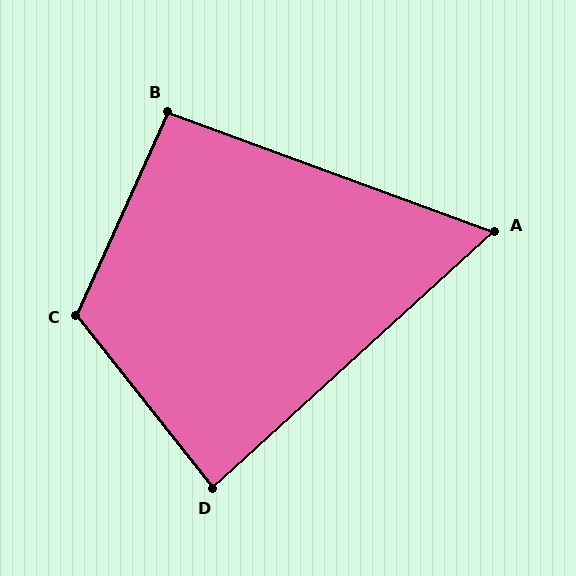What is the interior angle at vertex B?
Approximately 94 degrees (approximately right).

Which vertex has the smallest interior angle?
A, at approximately 62 degrees.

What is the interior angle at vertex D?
Approximately 86 degrees (approximately right).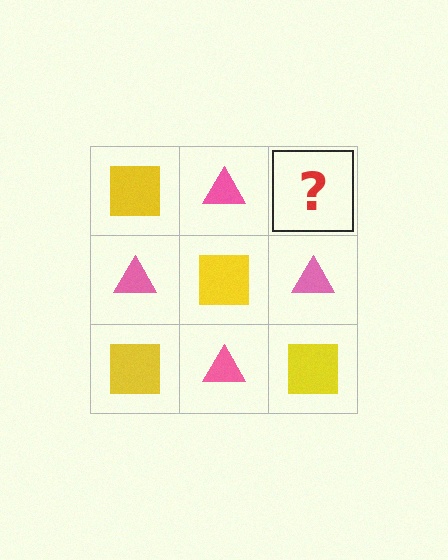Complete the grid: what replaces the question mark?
The question mark should be replaced with a yellow square.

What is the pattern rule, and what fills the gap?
The rule is that it alternates yellow square and pink triangle in a checkerboard pattern. The gap should be filled with a yellow square.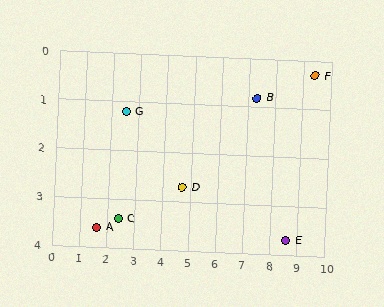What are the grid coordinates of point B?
Point B is at approximately (7.3, 0.8).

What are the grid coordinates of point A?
Point A is at approximately (1.6, 3.6).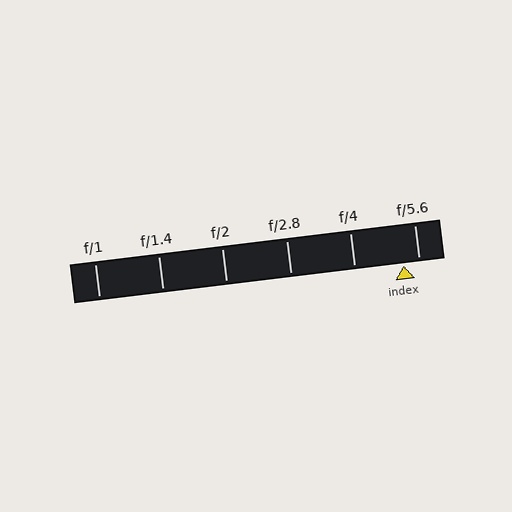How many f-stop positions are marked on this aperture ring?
There are 6 f-stop positions marked.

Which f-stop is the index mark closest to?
The index mark is closest to f/5.6.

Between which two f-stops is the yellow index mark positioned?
The index mark is between f/4 and f/5.6.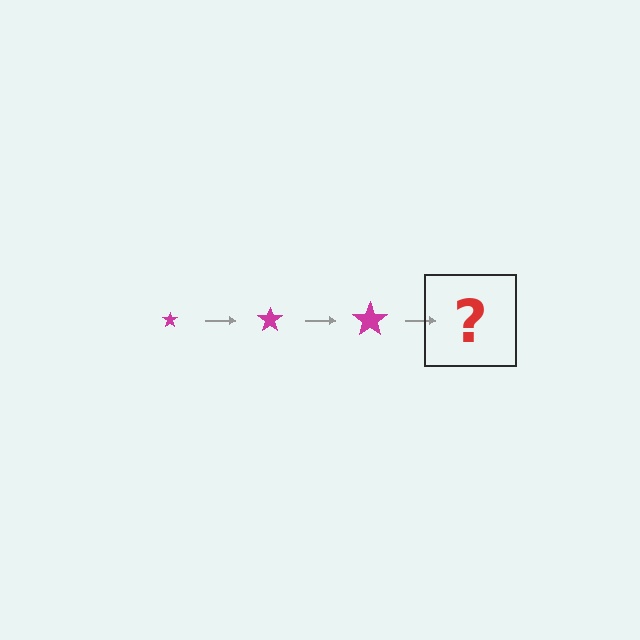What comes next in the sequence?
The next element should be a magenta star, larger than the previous one.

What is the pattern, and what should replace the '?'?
The pattern is that the star gets progressively larger each step. The '?' should be a magenta star, larger than the previous one.